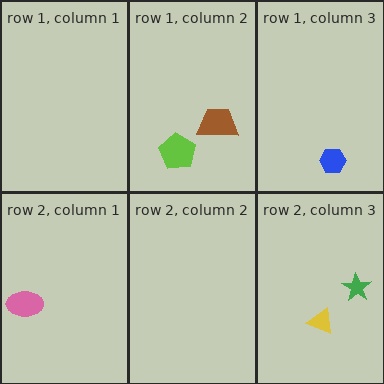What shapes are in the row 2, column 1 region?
The pink ellipse.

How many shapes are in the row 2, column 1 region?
1.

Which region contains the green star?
The row 2, column 3 region.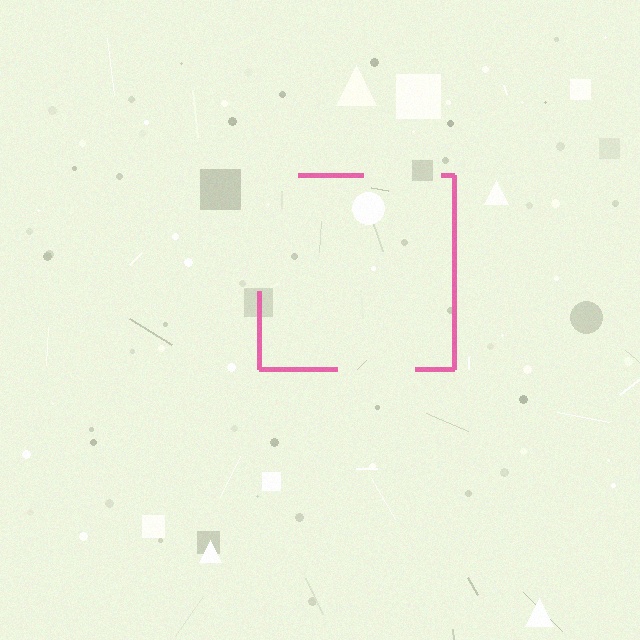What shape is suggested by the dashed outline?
The dashed outline suggests a square.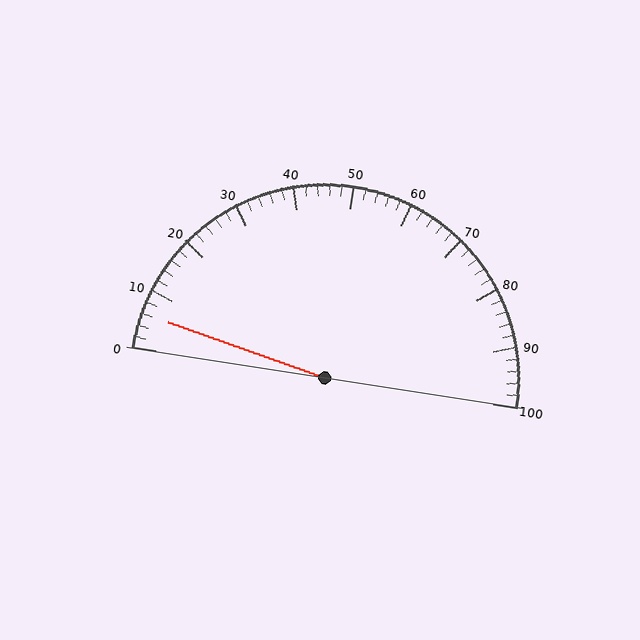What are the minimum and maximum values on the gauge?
The gauge ranges from 0 to 100.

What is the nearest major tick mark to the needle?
The nearest major tick mark is 10.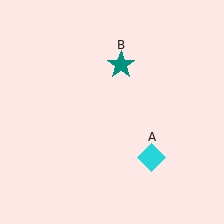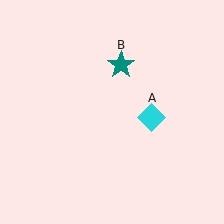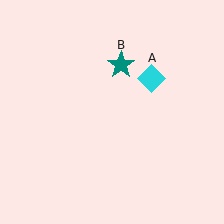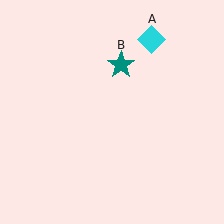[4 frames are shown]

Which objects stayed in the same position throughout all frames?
Teal star (object B) remained stationary.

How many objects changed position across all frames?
1 object changed position: cyan diamond (object A).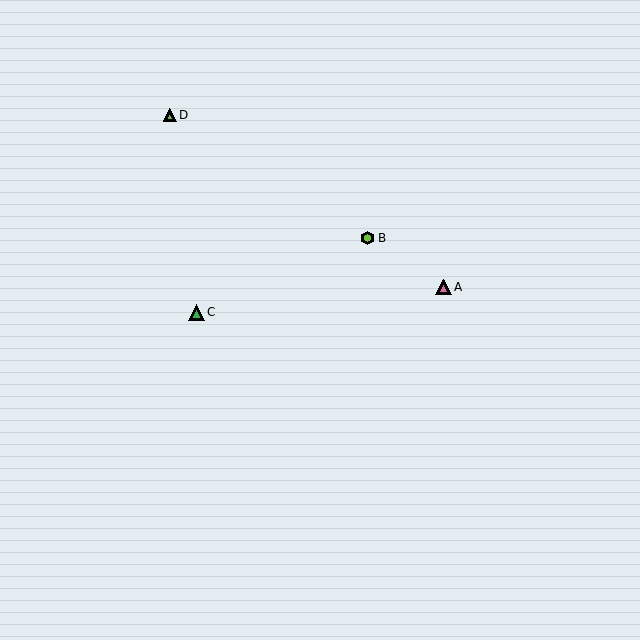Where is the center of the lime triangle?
The center of the lime triangle is at (170, 115).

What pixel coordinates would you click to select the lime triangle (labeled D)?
Click at (170, 115) to select the lime triangle D.